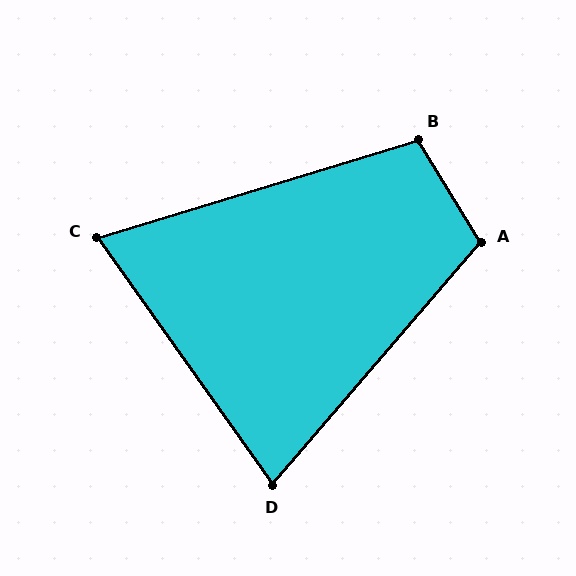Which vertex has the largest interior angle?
A, at approximately 108 degrees.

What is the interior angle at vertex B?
Approximately 104 degrees (obtuse).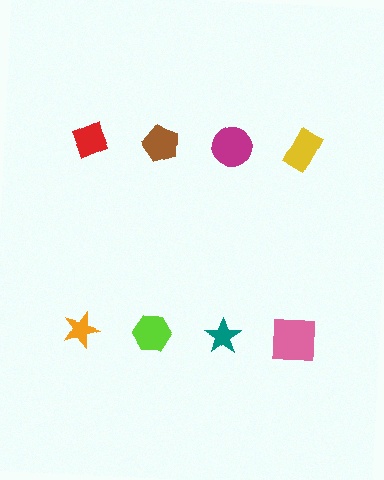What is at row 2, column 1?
An orange star.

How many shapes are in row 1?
4 shapes.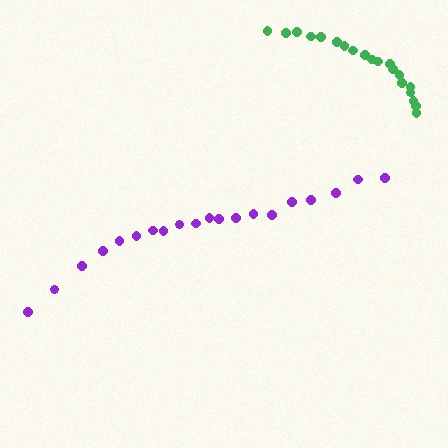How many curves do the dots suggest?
There are 2 distinct paths.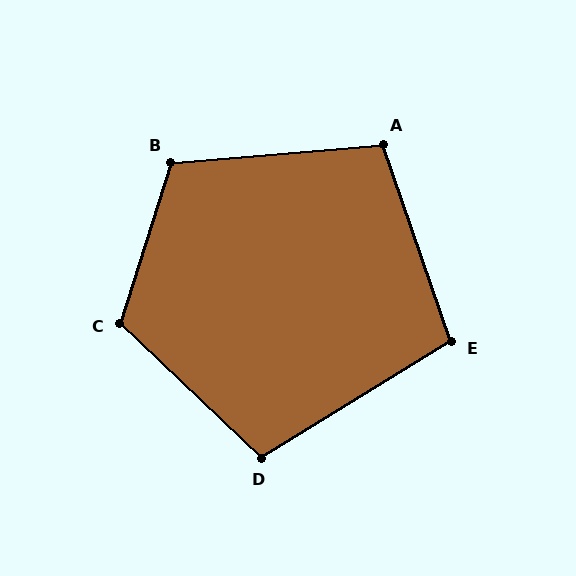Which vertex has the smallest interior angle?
E, at approximately 102 degrees.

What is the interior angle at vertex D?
Approximately 105 degrees (obtuse).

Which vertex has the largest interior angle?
C, at approximately 116 degrees.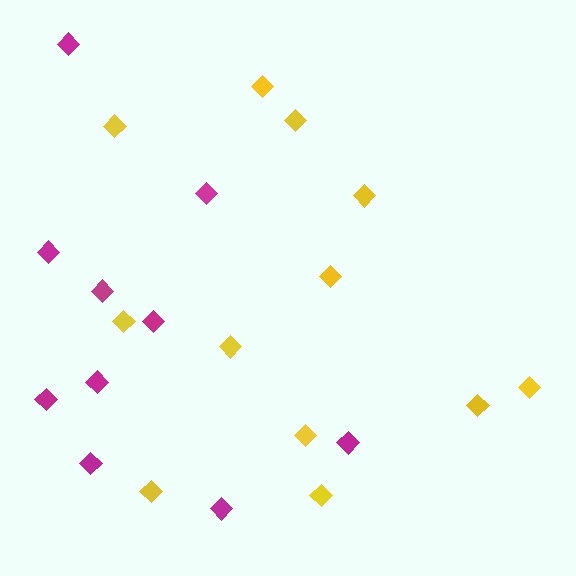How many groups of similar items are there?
There are 2 groups: one group of magenta diamonds (10) and one group of yellow diamonds (12).